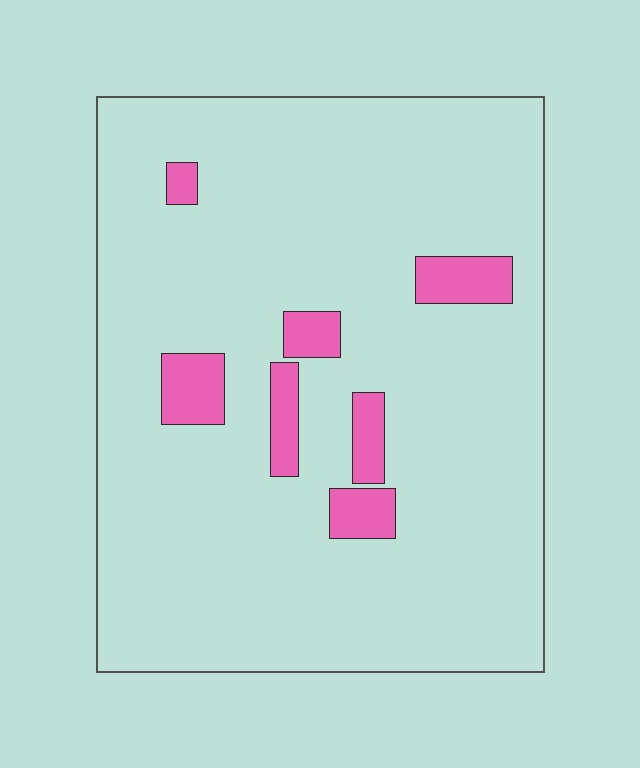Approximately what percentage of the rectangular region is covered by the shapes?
Approximately 10%.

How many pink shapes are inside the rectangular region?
7.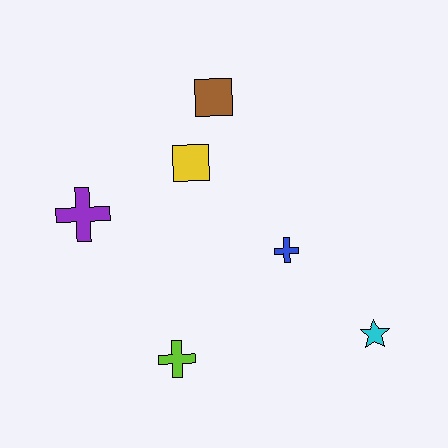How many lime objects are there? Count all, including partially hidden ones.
There is 1 lime object.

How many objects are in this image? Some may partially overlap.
There are 6 objects.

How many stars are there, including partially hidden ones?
There is 1 star.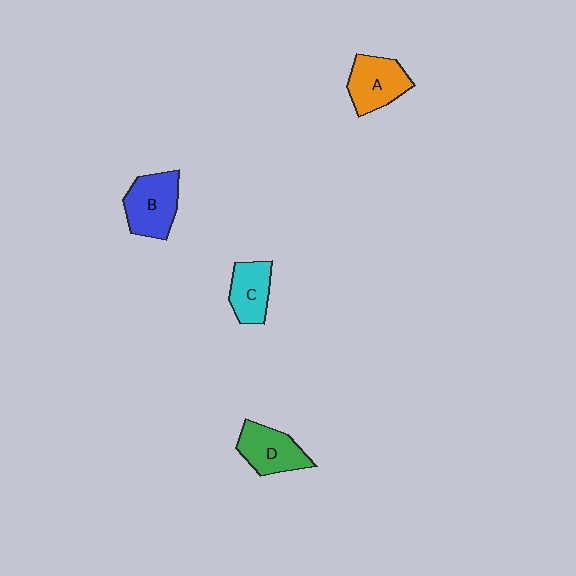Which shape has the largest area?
Shape B (blue).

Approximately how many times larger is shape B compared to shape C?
Approximately 1.3 times.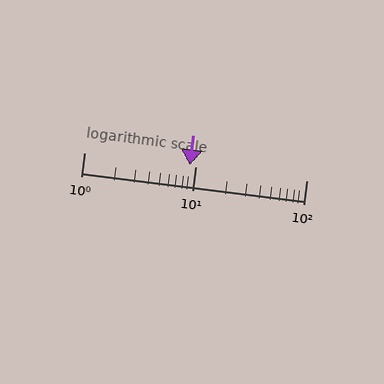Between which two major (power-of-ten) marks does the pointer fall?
The pointer is between 1 and 10.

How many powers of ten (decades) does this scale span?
The scale spans 2 decades, from 1 to 100.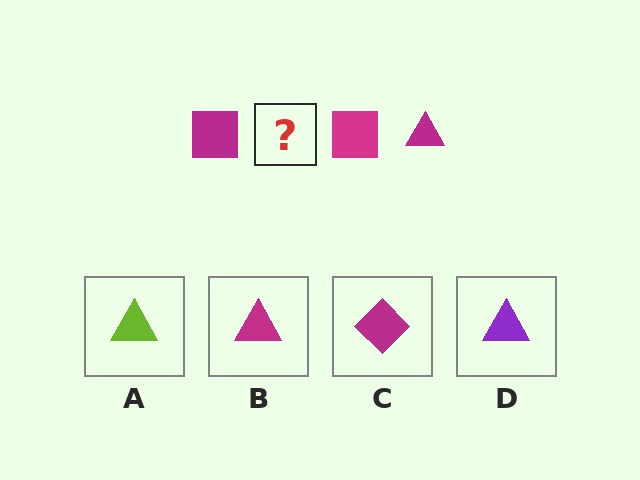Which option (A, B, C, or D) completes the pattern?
B.